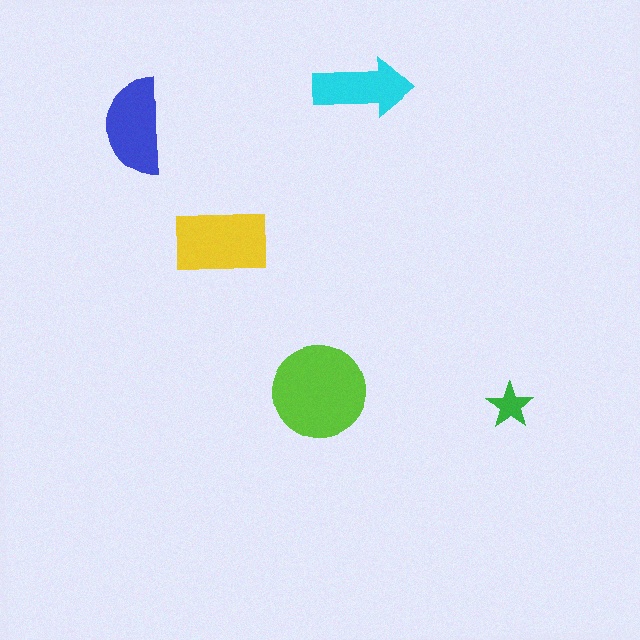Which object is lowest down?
The green star is bottommost.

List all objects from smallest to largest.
The green star, the cyan arrow, the blue semicircle, the yellow rectangle, the lime circle.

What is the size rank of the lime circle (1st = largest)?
1st.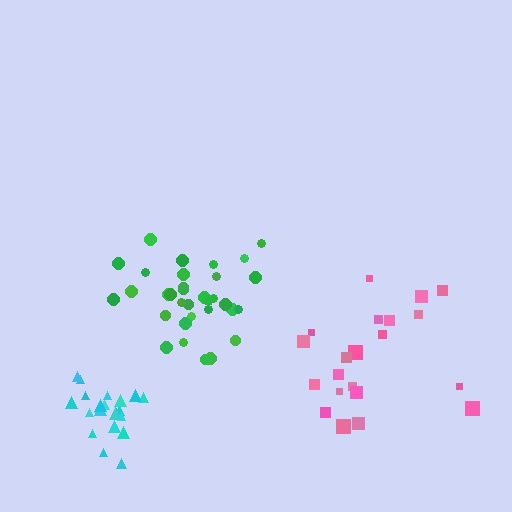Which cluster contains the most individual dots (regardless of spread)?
Green (33).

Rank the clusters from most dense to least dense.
cyan, green, pink.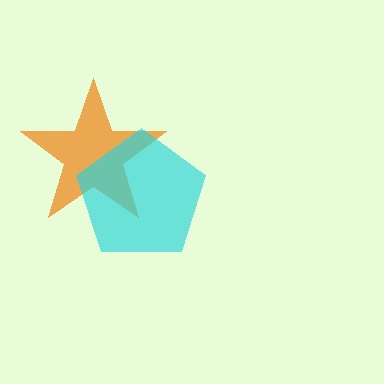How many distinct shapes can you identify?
There are 2 distinct shapes: an orange star, a cyan pentagon.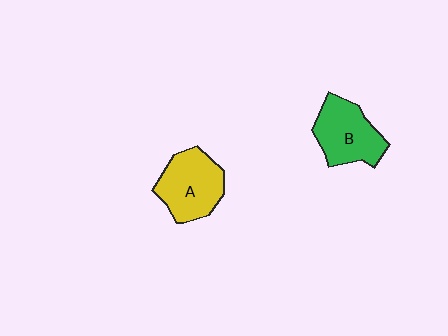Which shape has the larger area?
Shape A (yellow).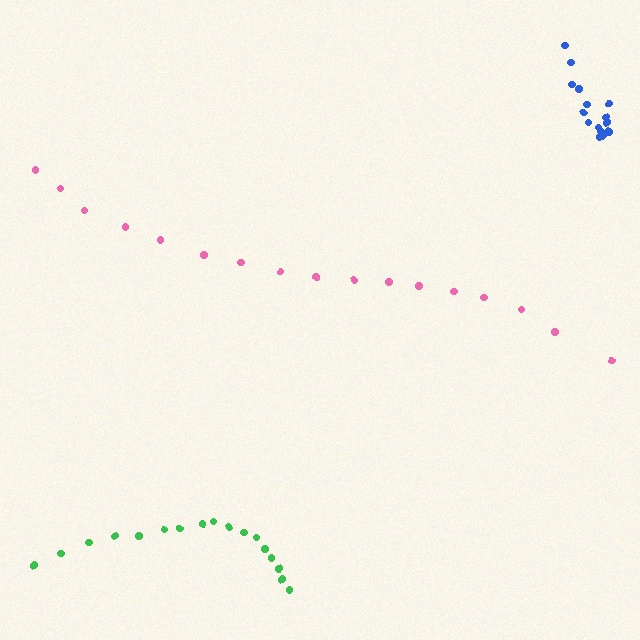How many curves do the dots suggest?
There are 3 distinct paths.